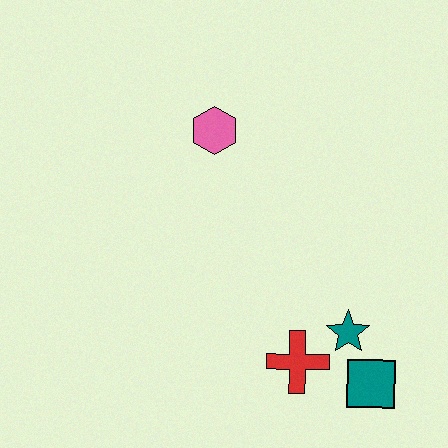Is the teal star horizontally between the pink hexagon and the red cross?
No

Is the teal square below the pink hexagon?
Yes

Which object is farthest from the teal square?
The pink hexagon is farthest from the teal square.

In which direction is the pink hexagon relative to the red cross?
The pink hexagon is above the red cross.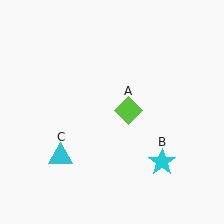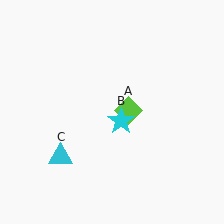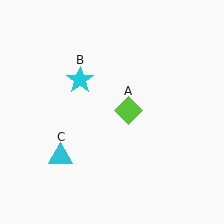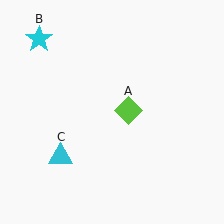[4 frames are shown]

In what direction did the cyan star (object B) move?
The cyan star (object B) moved up and to the left.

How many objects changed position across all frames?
1 object changed position: cyan star (object B).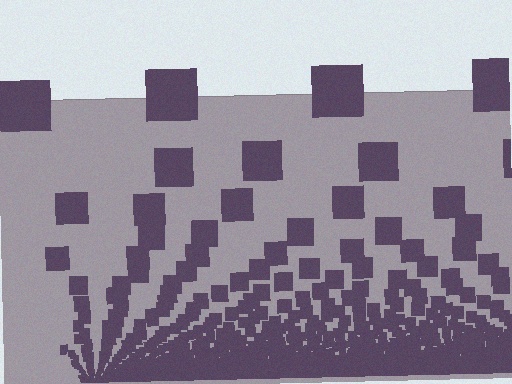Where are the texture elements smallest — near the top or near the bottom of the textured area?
Near the bottom.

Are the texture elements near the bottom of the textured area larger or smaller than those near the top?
Smaller. The gradient is inverted — elements near the bottom are smaller and denser.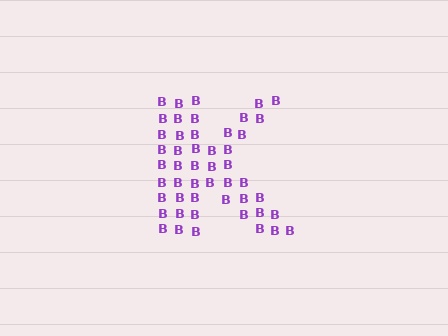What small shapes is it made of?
It is made of small letter B's.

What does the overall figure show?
The overall figure shows the letter K.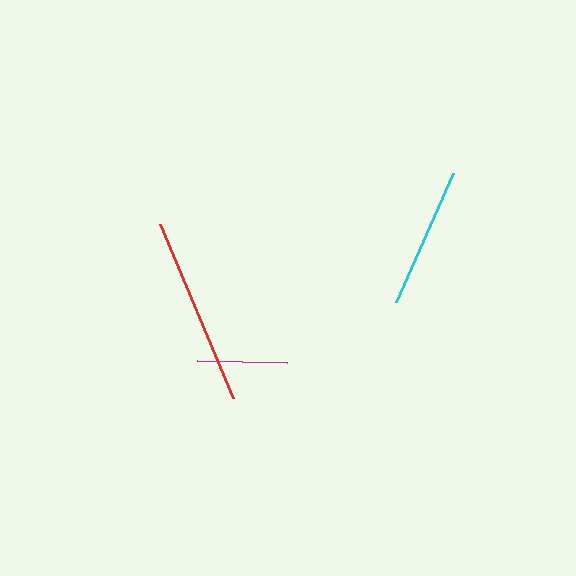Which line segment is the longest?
The red line is the longest at approximately 188 pixels.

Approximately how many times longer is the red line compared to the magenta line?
The red line is approximately 2.1 times the length of the magenta line.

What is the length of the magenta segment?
The magenta segment is approximately 90 pixels long.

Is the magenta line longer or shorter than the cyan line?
The cyan line is longer than the magenta line.